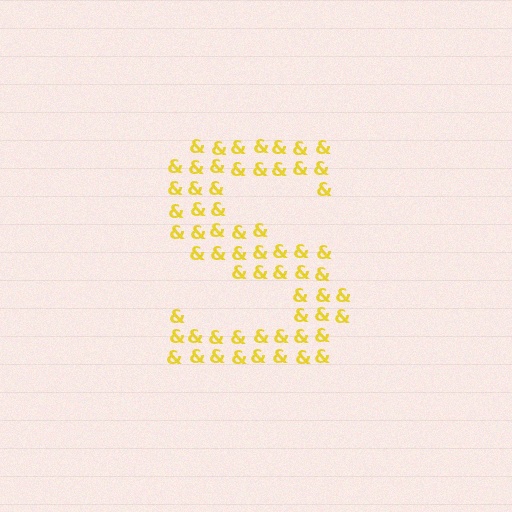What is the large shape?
The large shape is the letter S.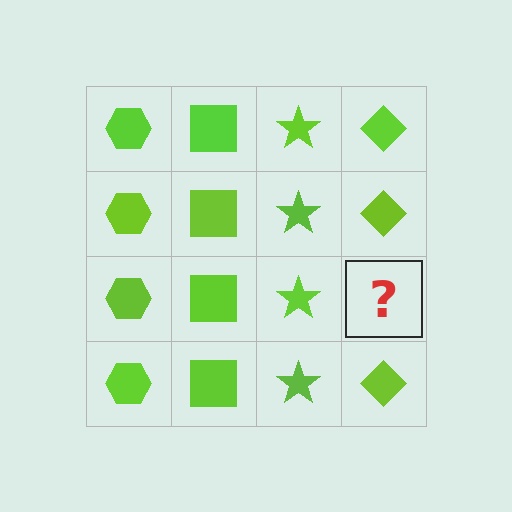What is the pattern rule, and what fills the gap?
The rule is that each column has a consistent shape. The gap should be filled with a lime diamond.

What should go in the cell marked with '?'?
The missing cell should contain a lime diamond.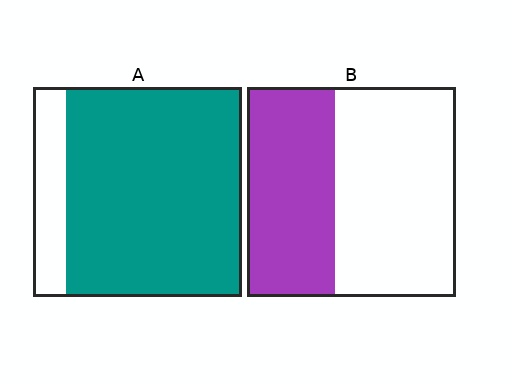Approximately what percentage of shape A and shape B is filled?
A is approximately 85% and B is approximately 40%.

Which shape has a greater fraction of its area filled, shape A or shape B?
Shape A.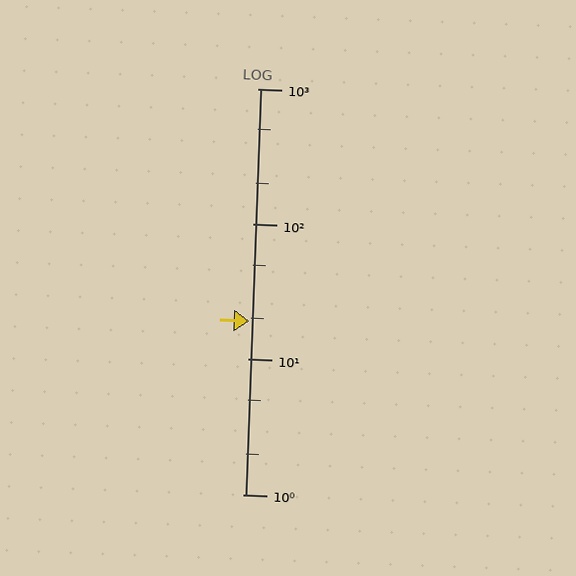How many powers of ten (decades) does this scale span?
The scale spans 3 decades, from 1 to 1000.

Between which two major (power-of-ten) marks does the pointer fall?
The pointer is between 10 and 100.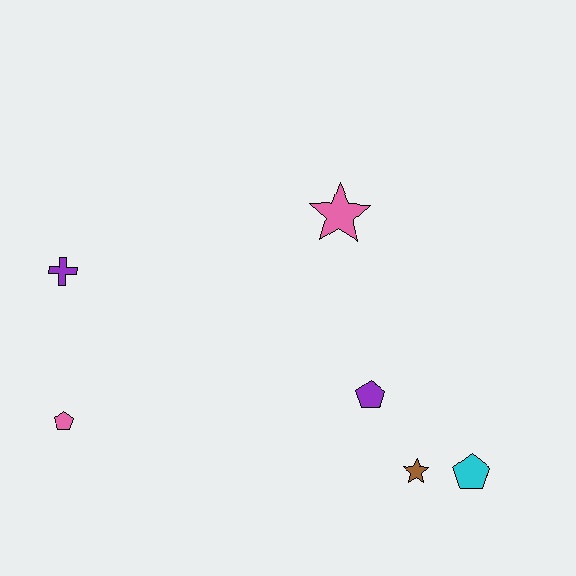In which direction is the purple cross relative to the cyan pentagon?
The purple cross is to the left of the cyan pentagon.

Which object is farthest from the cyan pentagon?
The purple cross is farthest from the cyan pentagon.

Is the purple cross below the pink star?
Yes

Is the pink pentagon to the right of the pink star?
No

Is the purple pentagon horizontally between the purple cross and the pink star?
No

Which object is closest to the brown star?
The cyan pentagon is closest to the brown star.